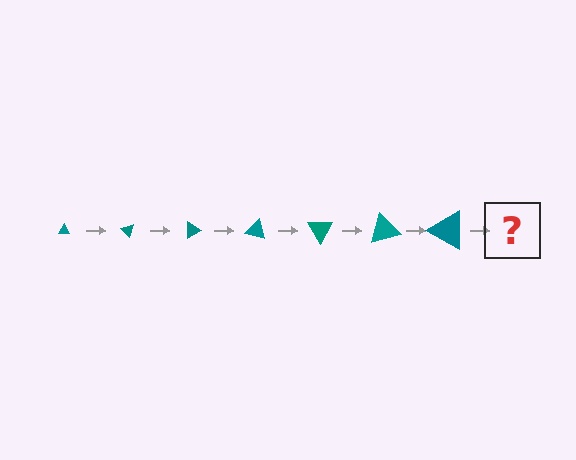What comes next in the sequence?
The next element should be a triangle, larger than the previous one and rotated 315 degrees from the start.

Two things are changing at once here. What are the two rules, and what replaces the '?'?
The two rules are that the triangle grows larger each step and it rotates 45 degrees each step. The '?' should be a triangle, larger than the previous one and rotated 315 degrees from the start.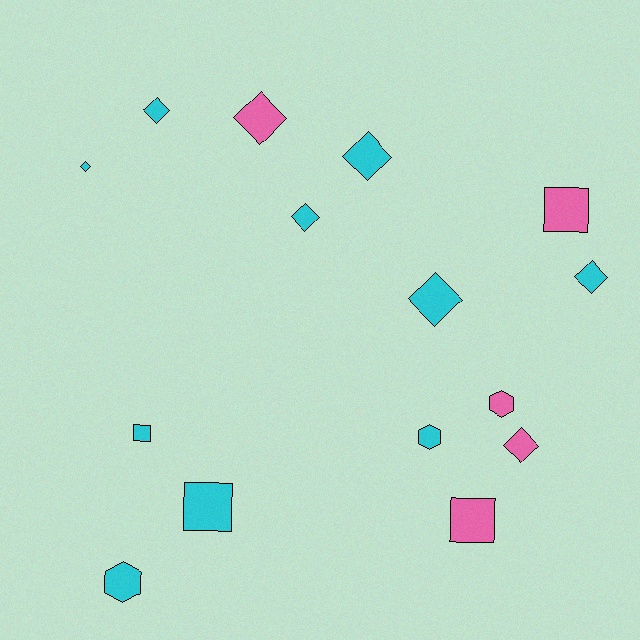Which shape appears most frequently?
Diamond, with 8 objects.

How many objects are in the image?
There are 15 objects.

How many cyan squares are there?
There are 2 cyan squares.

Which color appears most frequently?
Cyan, with 10 objects.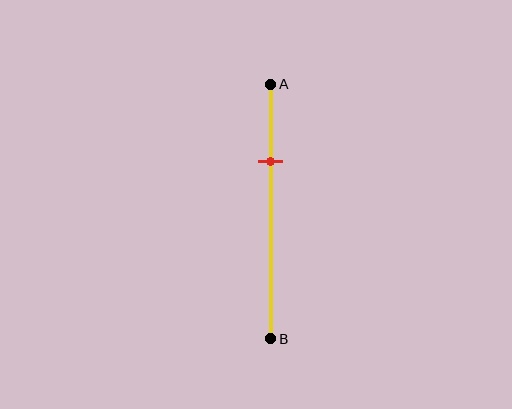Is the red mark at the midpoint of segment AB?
No, the mark is at about 30% from A, not at the 50% midpoint.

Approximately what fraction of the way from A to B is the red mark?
The red mark is approximately 30% of the way from A to B.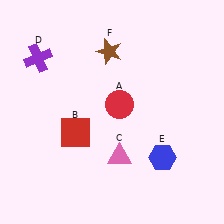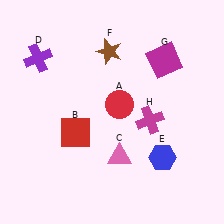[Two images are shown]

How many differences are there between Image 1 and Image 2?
There are 2 differences between the two images.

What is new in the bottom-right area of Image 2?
A magenta cross (H) was added in the bottom-right area of Image 2.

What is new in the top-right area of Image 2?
A magenta square (G) was added in the top-right area of Image 2.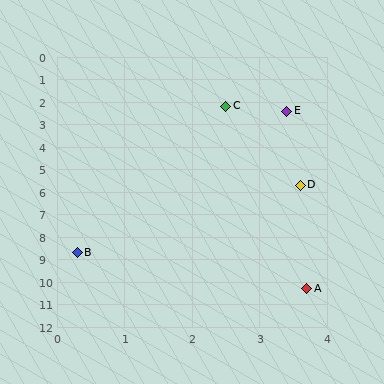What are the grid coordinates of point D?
Point D is at approximately (3.6, 5.7).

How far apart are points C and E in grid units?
Points C and E are about 0.9 grid units apart.